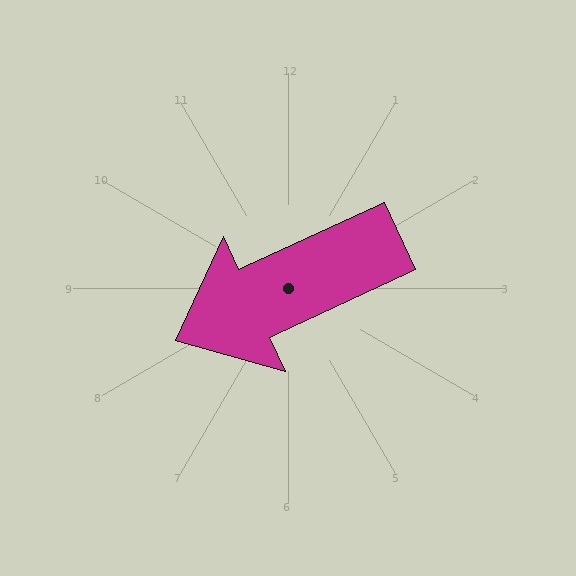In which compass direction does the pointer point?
Southwest.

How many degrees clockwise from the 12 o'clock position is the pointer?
Approximately 245 degrees.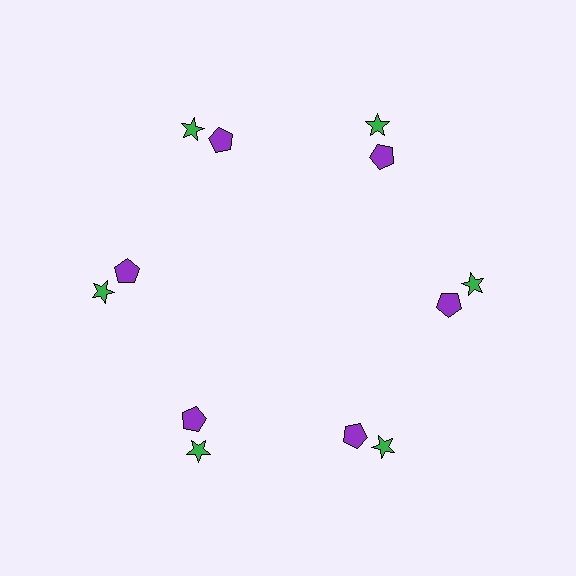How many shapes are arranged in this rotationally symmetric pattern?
There are 12 shapes, arranged in 6 groups of 2.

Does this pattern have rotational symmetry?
Yes, this pattern has 6-fold rotational symmetry. It looks the same after rotating 60 degrees around the center.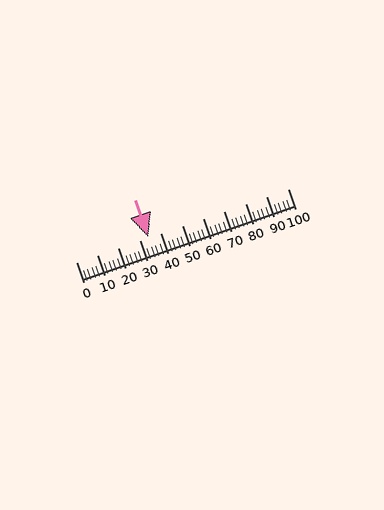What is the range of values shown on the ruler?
The ruler shows values from 0 to 100.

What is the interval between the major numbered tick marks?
The major tick marks are spaced 10 units apart.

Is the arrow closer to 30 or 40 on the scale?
The arrow is closer to 30.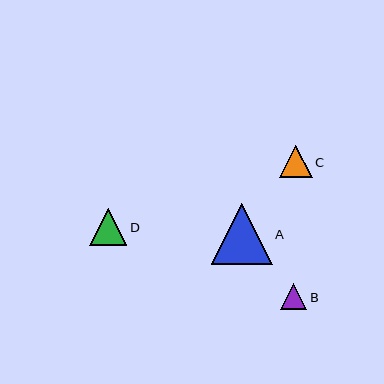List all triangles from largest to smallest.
From largest to smallest: A, D, C, B.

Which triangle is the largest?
Triangle A is the largest with a size of approximately 61 pixels.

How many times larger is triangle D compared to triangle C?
Triangle D is approximately 1.1 times the size of triangle C.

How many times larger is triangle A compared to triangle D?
Triangle A is approximately 1.6 times the size of triangle D.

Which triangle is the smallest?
Triangle B is the smallest with a size of approximately 26 pixels.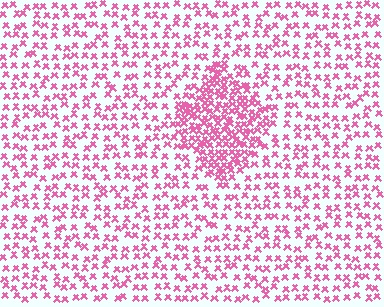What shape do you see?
I see a diamond.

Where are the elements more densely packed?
The elements are more densely packed inside the diamond boundary.